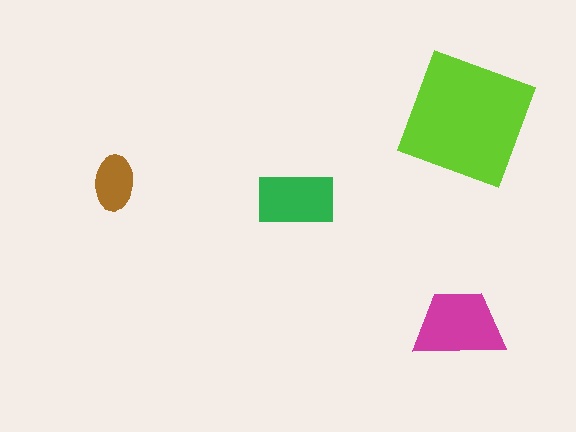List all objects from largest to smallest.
The lime square, the magenta trapezoid, the green rectangle, the brown ellipse.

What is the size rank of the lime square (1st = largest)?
1st.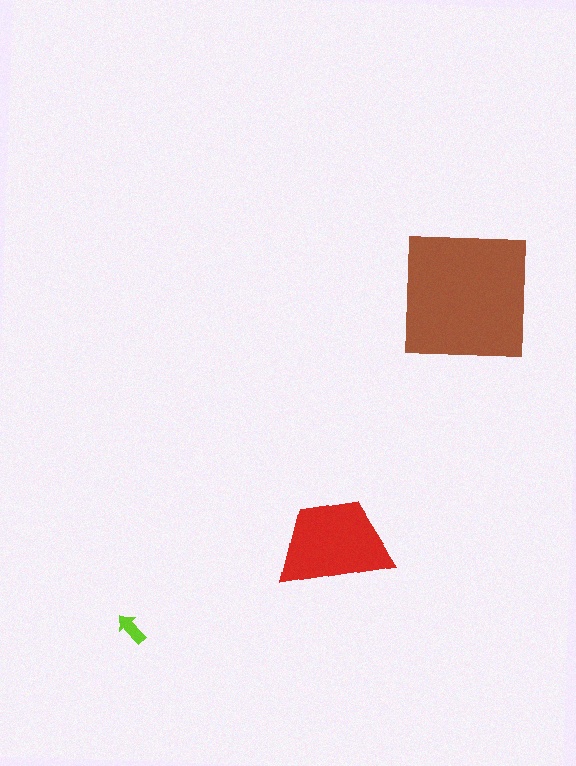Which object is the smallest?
The lime arrow.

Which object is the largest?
The brown square.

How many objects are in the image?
There are 3 objects in the image.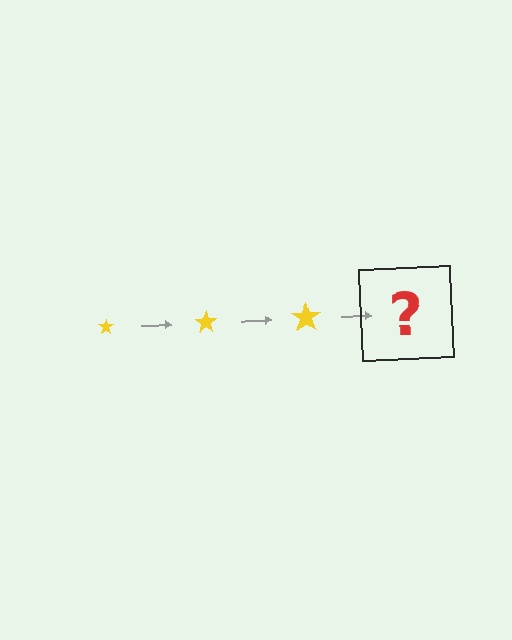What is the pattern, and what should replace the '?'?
The pattern is that the star gets progressively larger each step. The '?' should be a yellow star, larger than the previous one.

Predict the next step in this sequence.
The next step is a yellow star, larger than the previous one.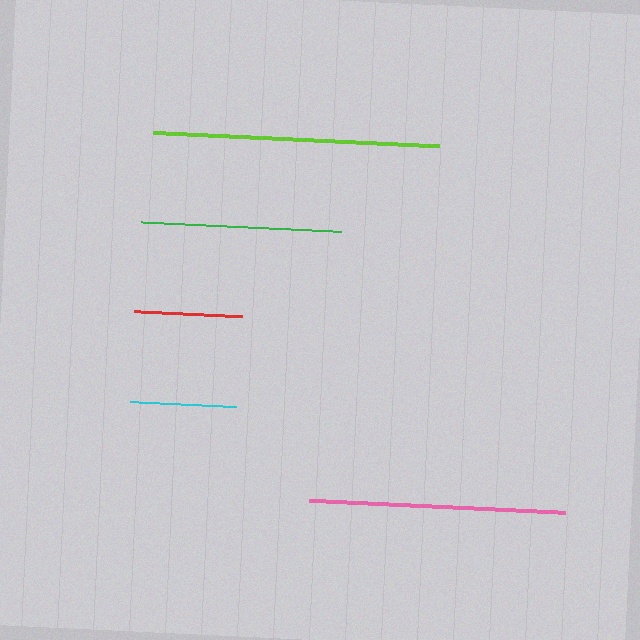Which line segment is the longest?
The lime line is the longest at approximately 286 pixels.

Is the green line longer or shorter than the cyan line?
The green line is longer than the cyan line.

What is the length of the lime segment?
The lime segment is approximately 286 pixels long.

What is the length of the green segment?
The green segment is approximately 200 pixels long.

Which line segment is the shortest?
The cyan line is the shortest at approximately 105 pixels.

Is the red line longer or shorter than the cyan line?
The red line is longer than the cyan line.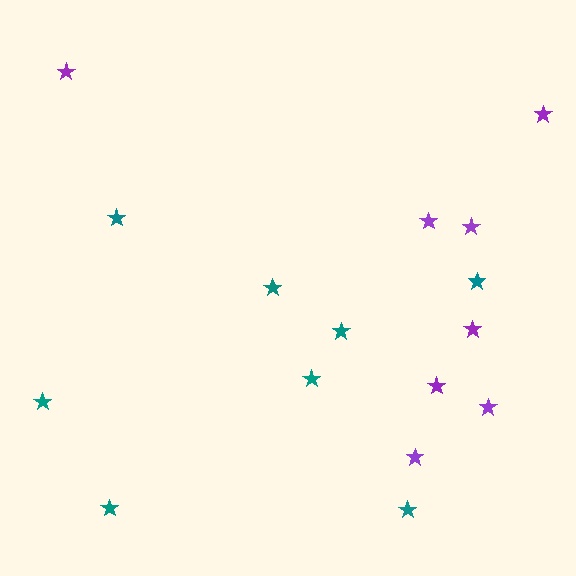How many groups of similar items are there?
There are 2 groups: one group of purple stars (8) and one group of teal stars (8).